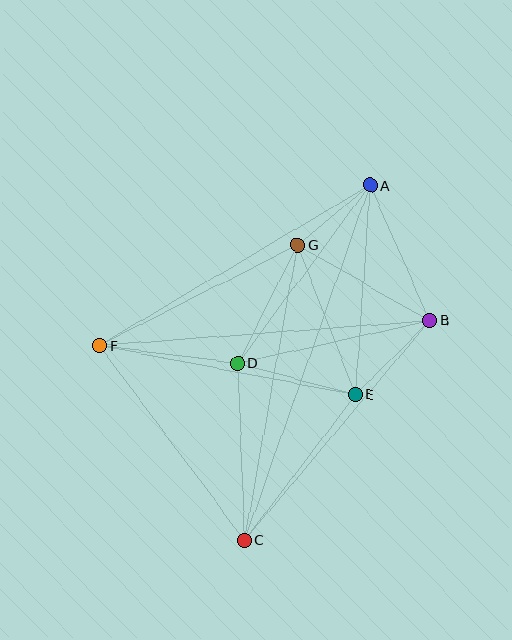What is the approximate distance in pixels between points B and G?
The distance between B and G is approximately 152 pixels.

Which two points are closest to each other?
Points A and G are closest to each other.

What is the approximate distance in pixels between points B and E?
The distance between B and E is approximately 105 pixels.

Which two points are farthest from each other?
Points A and C are farthest from each other.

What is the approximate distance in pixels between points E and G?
The distance between E and G is approximately 161 pixels.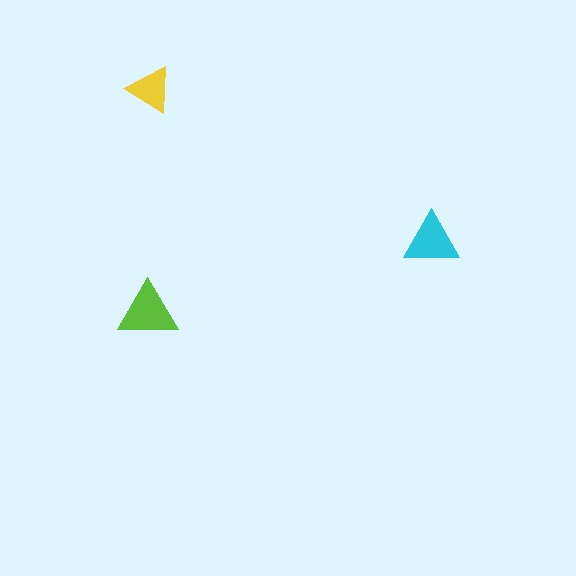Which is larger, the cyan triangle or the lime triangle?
The lime one.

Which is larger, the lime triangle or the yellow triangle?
The lime one.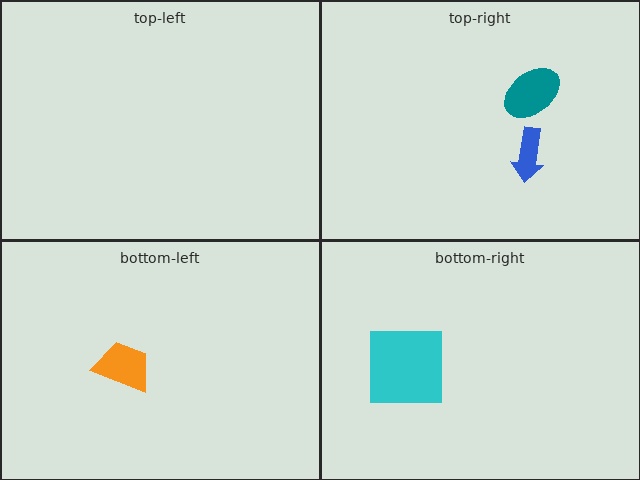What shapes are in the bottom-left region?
The orange trapezoid.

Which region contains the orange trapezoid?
The bottom-left region.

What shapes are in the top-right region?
The teal ellipse, the blue arrow.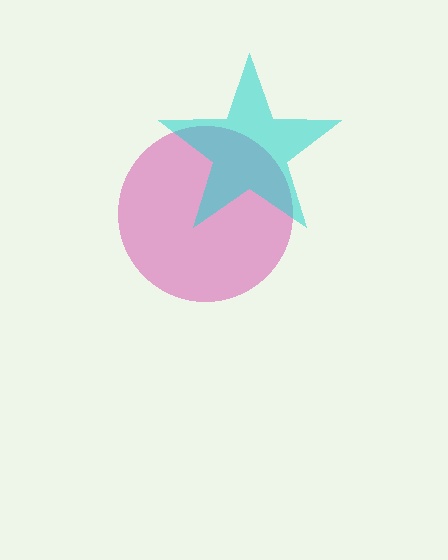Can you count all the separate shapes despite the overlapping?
Yes, there are 2 separate shapes.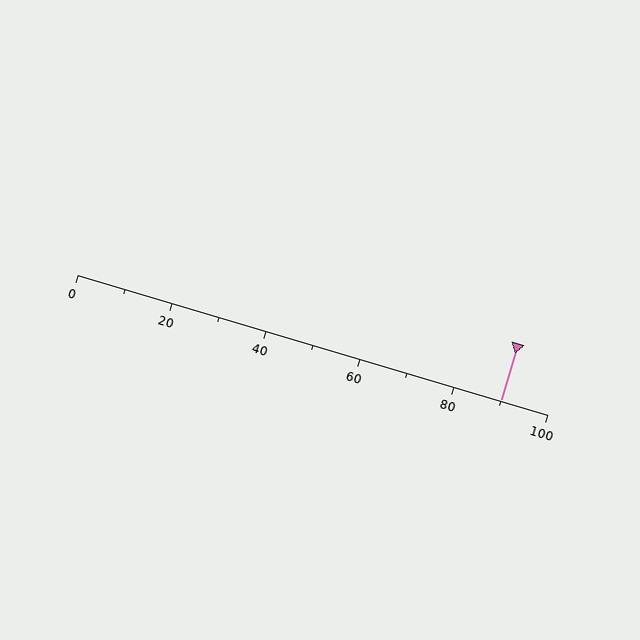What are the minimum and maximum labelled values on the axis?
The axis runs from 0 to 100.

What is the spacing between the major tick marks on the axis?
The major ticks are spaced 20 apart.